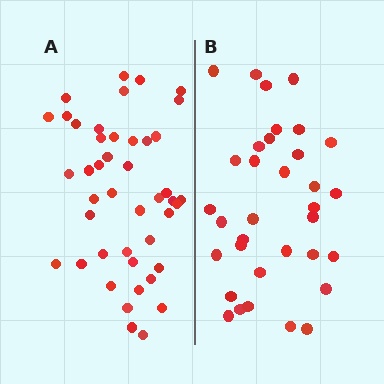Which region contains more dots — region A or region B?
Region A (the left region) has more dots.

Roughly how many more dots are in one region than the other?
Region A has roughly 10 or so more dots than region B.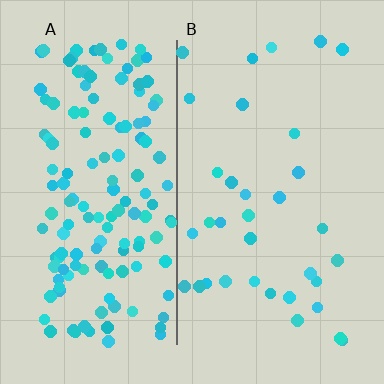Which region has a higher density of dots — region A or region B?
A (the left).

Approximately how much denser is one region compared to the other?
Approximately 4.2× — region A over region B.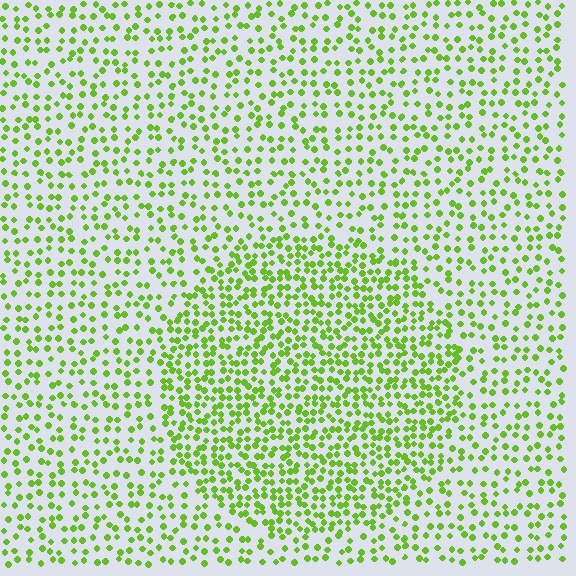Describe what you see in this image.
The image contains small lime elements arranged at two different densities. A circle-shaped region is visible where the elements are more densely packed than the surrounding area.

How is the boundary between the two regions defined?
The boundary is defined by a change in element density (approximately 1.8x ratio). All elements are the same color, size, and shape.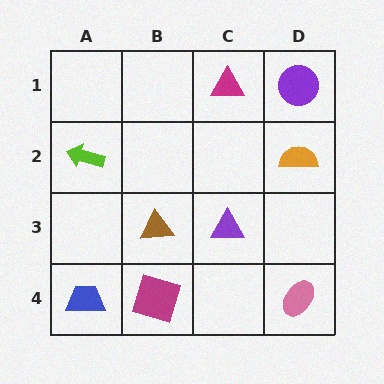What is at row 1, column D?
A purple circle.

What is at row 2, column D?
An orange semicircle.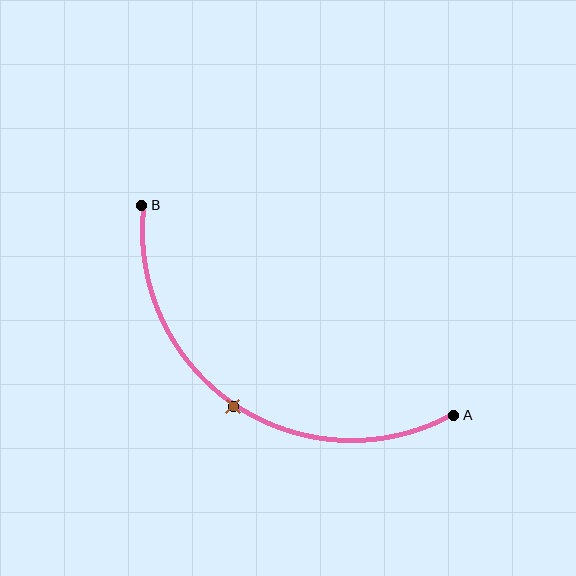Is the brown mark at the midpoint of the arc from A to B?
Yes. The brown mark lies on the arc at equal arc-length from both A and B — it is the arc midpoint.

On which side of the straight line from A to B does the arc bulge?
The arc bulges below and to the left of the straight line connecting A and B.